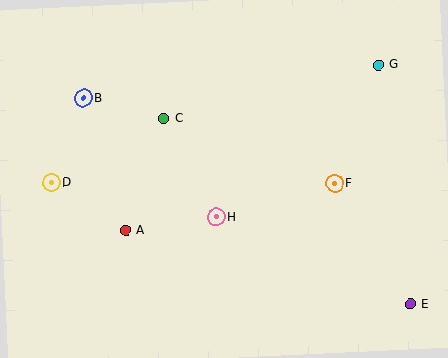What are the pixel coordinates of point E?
Point E is at (410, 304).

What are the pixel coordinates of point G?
Point G is at (378, 65).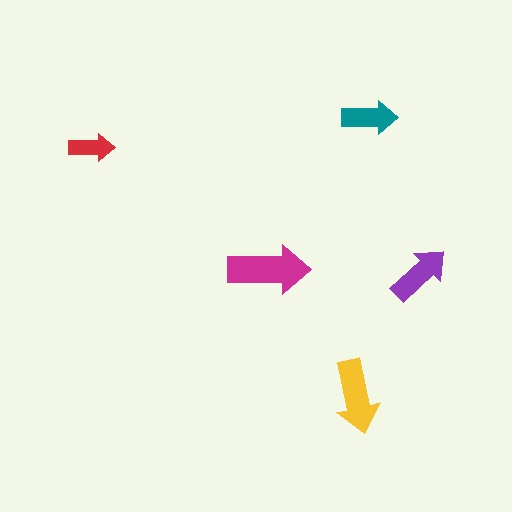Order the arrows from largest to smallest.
the magenta one, the yellow one, the purple one, the teal one, the red one.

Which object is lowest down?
The yellow arrow is bottommost.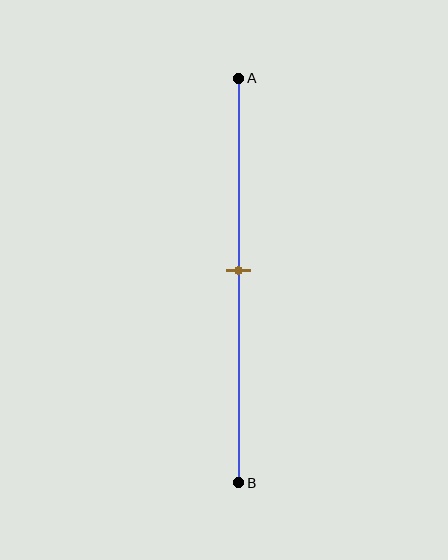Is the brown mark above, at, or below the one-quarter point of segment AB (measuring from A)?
The brown mark is below the one-quarter point of segment AB.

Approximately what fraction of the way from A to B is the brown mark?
The brown mark is approximately 45% of the way from A to B.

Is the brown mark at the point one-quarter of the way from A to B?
No, the mark is at about 45% from A, not at the 25% one-quarter point.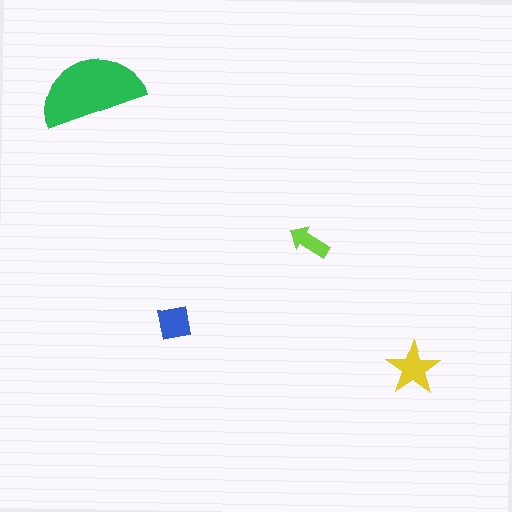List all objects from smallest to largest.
The lime arrow, the blue square, the yellow star, the green semicircle.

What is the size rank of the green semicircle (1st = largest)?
1st.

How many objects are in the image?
There are 4 objects in the image.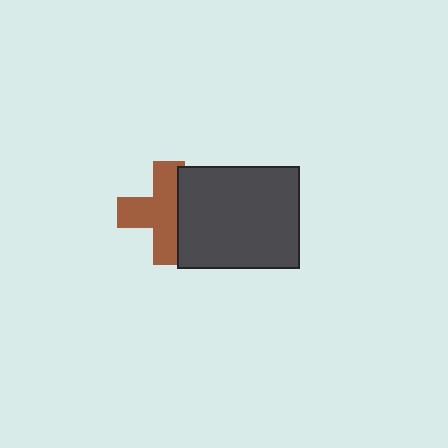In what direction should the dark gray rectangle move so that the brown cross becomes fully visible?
The dark gray rectangle should move right. That is the shortest direction to clear the overlap and leave the brown cross fully visible.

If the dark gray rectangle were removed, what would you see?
You would see the complete brown cross.